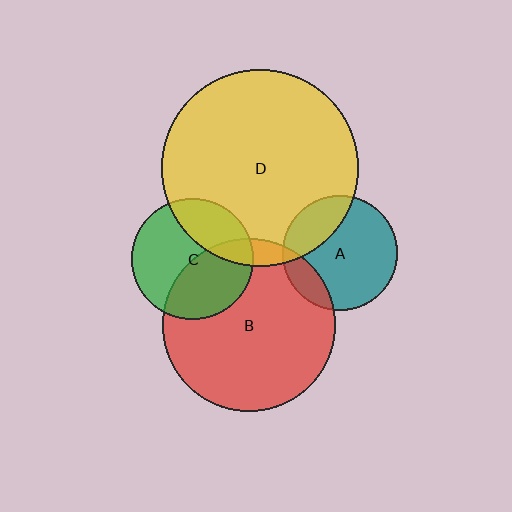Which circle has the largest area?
Circle D (yellow).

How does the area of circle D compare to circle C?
Approximately 2.6 times.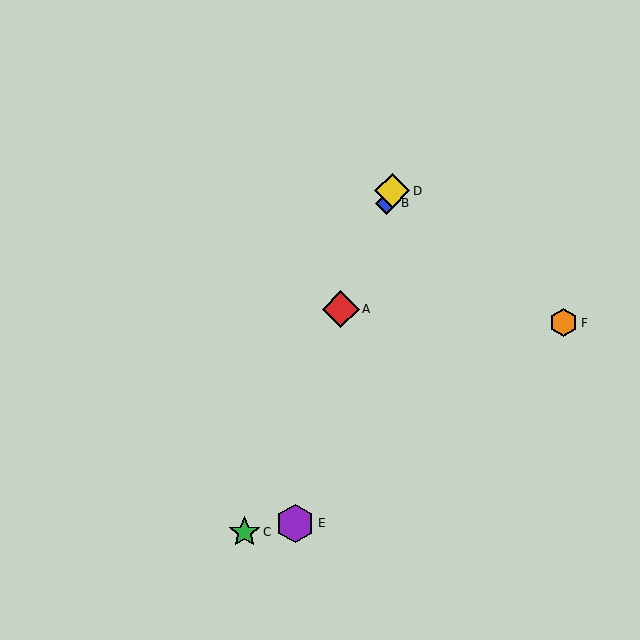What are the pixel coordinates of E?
Object E is at (295, 523).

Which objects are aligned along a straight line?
Objects A, B, C, D are aligned along a straight line.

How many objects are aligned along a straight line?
4 objects (A, B, C, D) are aligned along a straight line.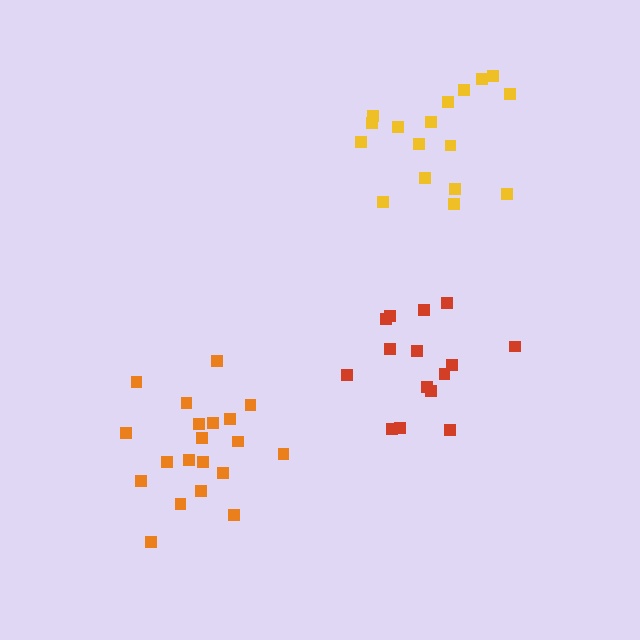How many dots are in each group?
Group 1: 15 dots, Group 2: 20 dots, Group 3: 17 dots (52 total).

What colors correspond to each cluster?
The clusters are colored: red, orange, yellow.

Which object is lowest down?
The orange cluster is bottommost.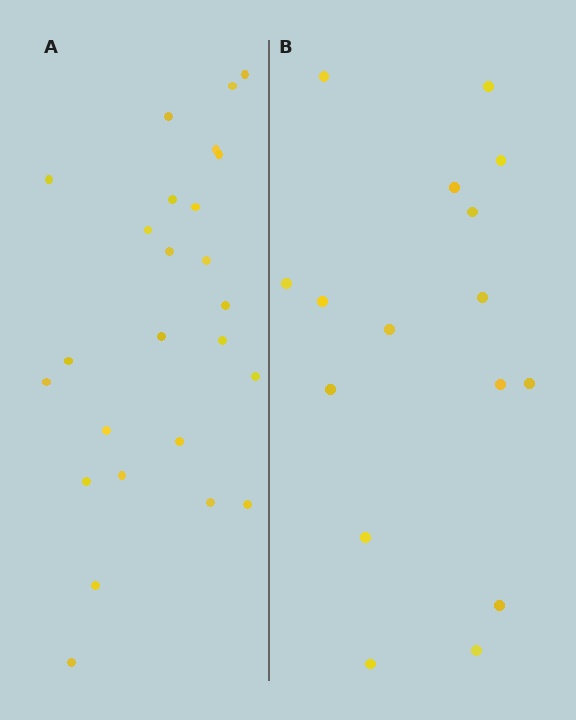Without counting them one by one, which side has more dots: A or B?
Region A (the left region) has more dots.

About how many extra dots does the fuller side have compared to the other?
Region A has roughly 8 or so more dots than region B.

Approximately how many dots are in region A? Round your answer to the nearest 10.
About 20 dots. (The exact count is 25, which rounds to 20.)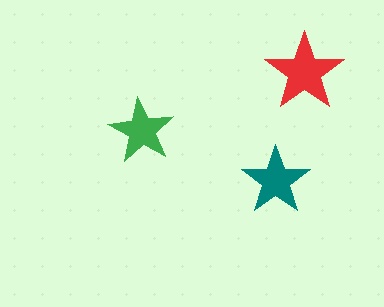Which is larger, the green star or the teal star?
The teal one.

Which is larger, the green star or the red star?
The red one.